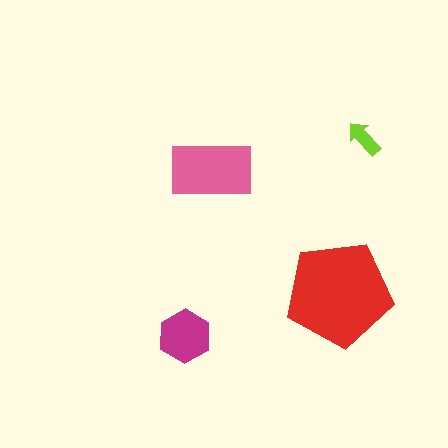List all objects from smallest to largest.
The lime arrow, the magenta hexagon, the pink rectangle, the red pentagon.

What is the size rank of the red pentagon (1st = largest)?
1st.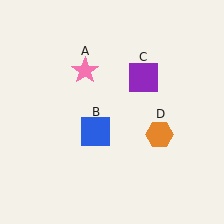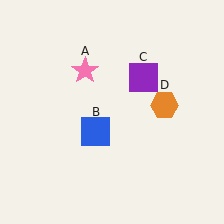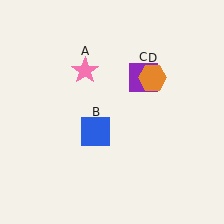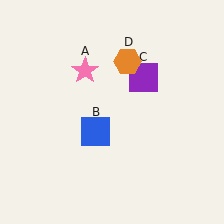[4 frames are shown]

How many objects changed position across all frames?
1 object changed position: orange hexagon (object D).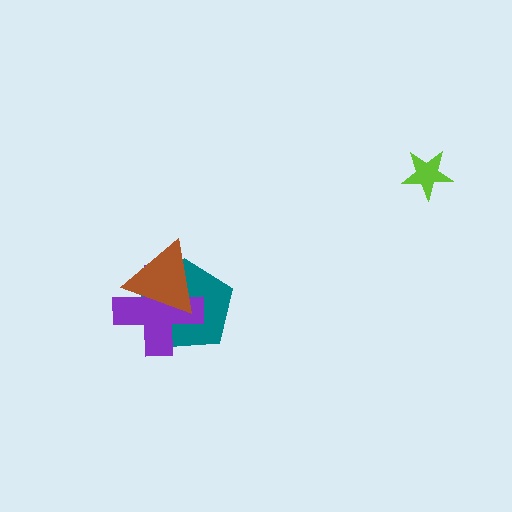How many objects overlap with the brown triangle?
2 objects overlap with the brown triangle.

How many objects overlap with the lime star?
0 objects overlap with the lime star.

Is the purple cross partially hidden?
Yes, it is partially covered by another shape.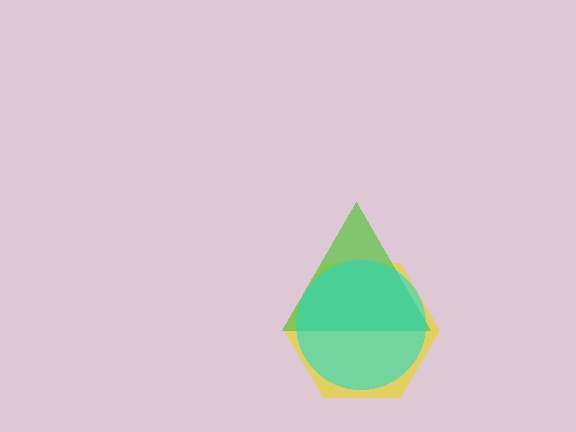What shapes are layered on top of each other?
The layered shapes are: a yellow hexagon, a lime triangle, a cyan circle.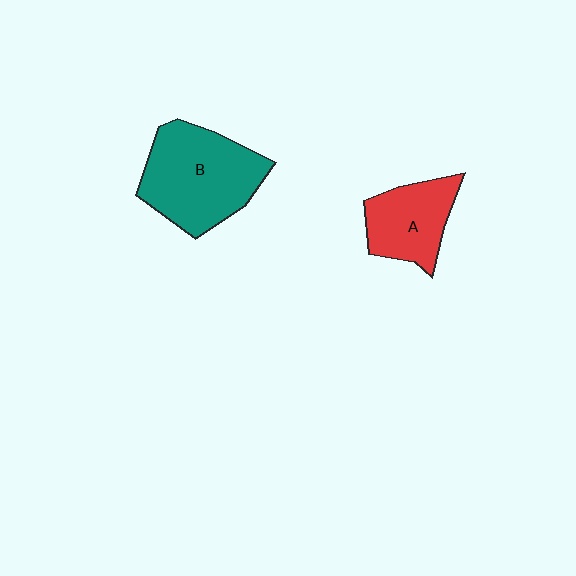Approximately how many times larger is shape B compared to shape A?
Approximately 1.6 times.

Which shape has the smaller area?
Shape A (red).